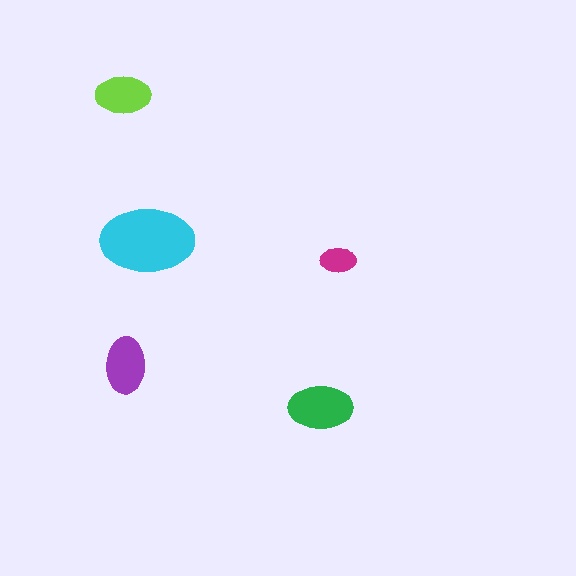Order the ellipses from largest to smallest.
the cyan one, the green one, the purple one, the lime one, the magenta one.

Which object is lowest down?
The green ellipse is bottommost.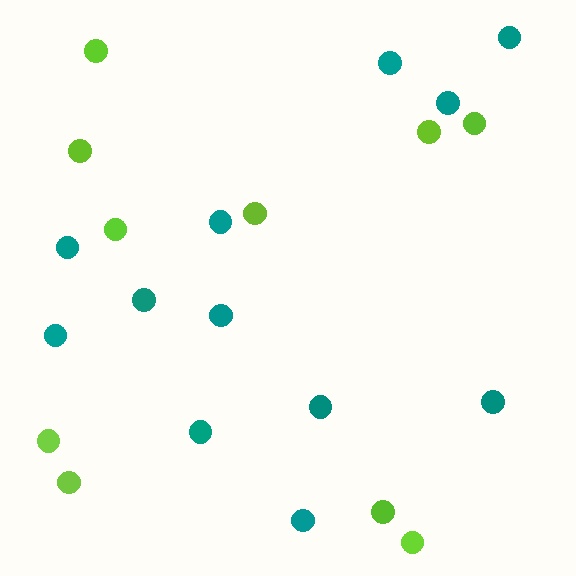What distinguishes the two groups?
There are 2 groups: one group of teal circles (12) and one group of lime circles (10).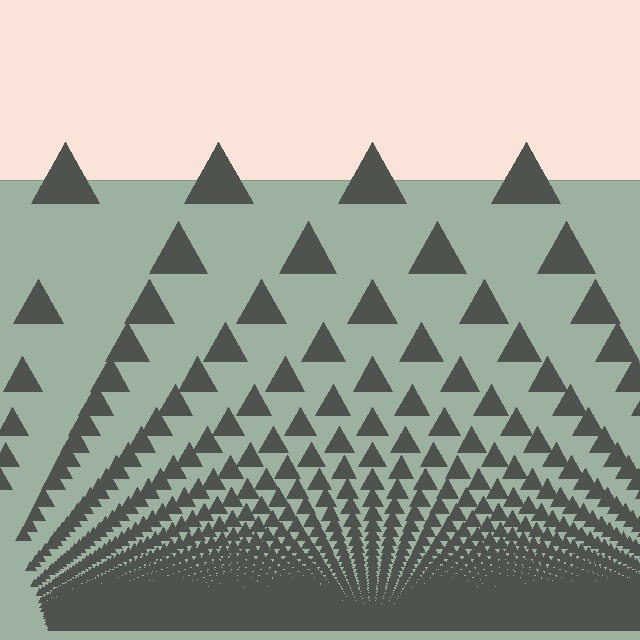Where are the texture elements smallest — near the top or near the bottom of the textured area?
Near the bottom.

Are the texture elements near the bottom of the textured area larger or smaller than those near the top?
Smaller. The gradient is inverted — elements near the bottom are smaller and denser.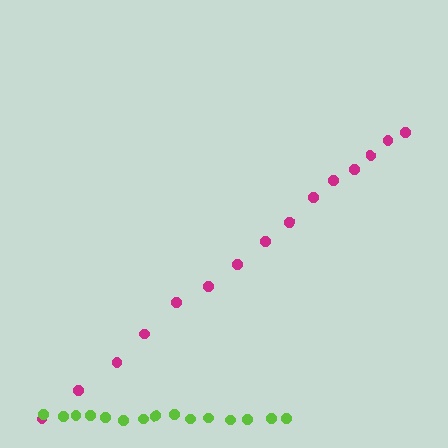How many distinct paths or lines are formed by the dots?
There are 2 distinct paths.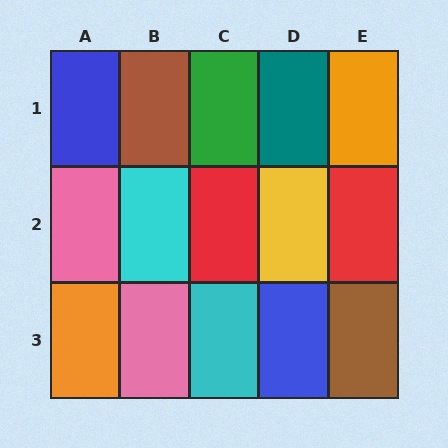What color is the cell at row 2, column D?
Yellow.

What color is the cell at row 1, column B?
Brown.